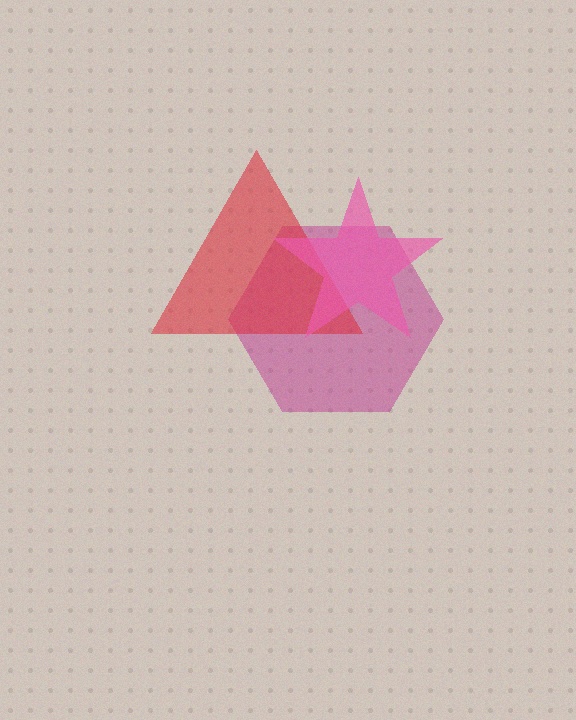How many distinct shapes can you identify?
There are 3 distinct shapes: a magenta hexagon, a red triangle, a pink star.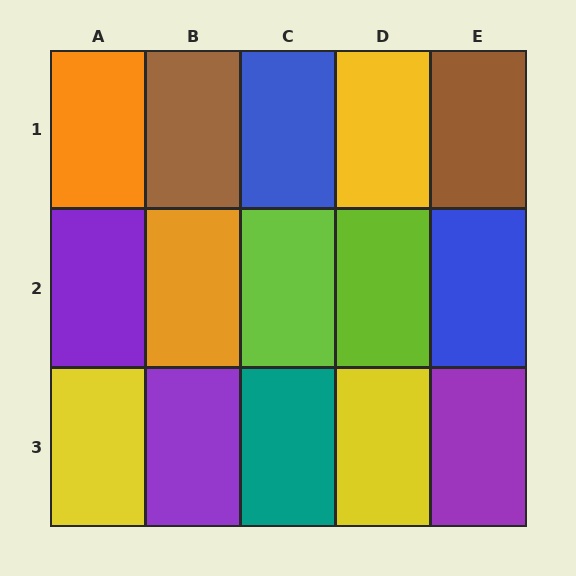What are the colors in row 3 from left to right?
Yellow, purple, teal, yellow, purple.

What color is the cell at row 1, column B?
Brown.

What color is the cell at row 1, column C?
Blue.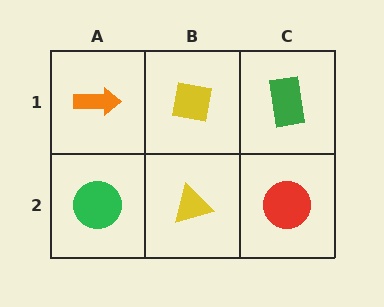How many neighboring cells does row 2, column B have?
3.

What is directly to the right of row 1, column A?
A yellow square.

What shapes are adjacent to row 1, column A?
A green circle (row 2, column A), a yellow square (row 1, column B).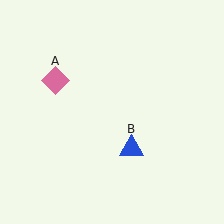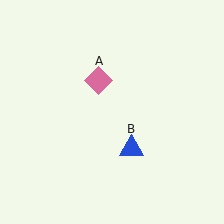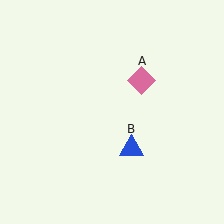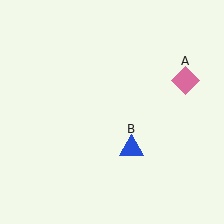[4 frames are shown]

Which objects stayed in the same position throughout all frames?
Blue triangle (object B) remained stationary.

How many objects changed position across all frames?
1 object changed position: pink diamond (object A).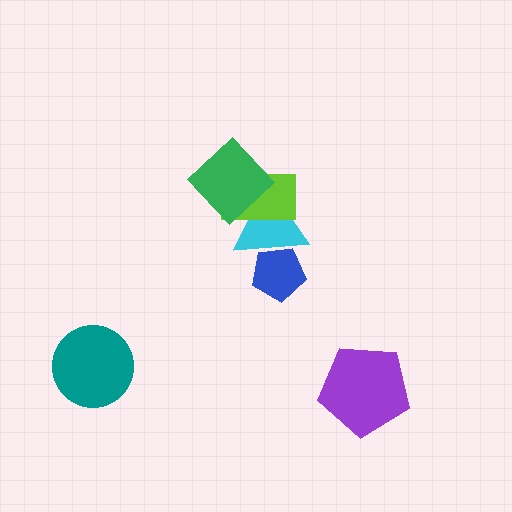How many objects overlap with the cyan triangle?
3 objects overlap with the cyan triangle.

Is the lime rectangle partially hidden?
Yes, it is partially covered by another shape.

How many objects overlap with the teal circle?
0 objects overlap with the teal circle.